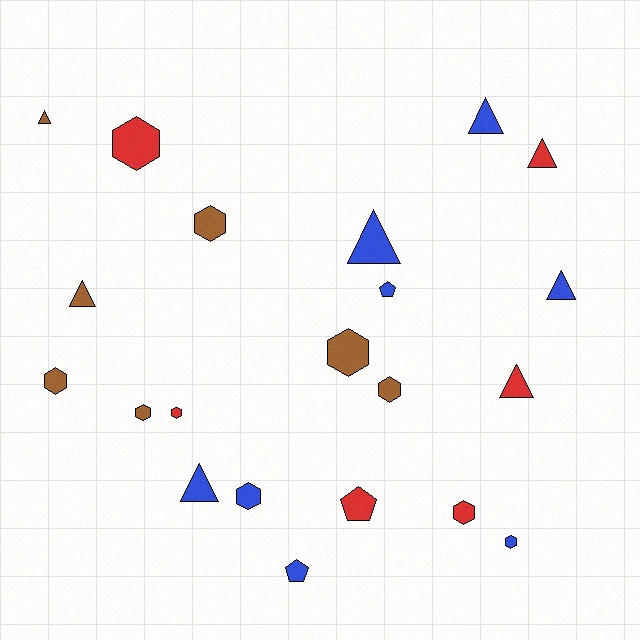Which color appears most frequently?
Blue, with 8 objects.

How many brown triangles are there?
There are 2 brown triangles.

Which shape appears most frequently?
Hexagon, with 10 objects.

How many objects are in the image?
There are 21 objects.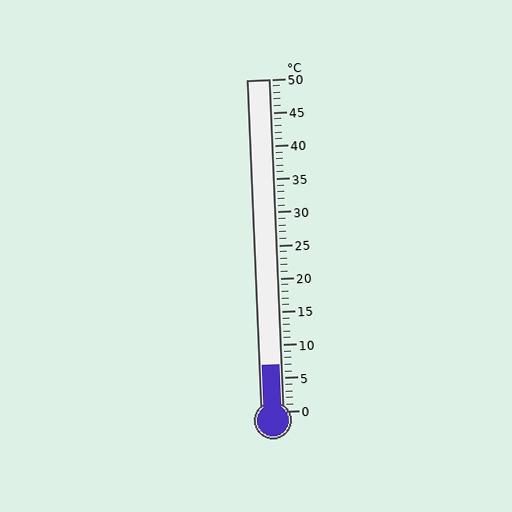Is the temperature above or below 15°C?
The temperature is below 15°C.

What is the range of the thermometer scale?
The thermometer scale ranges from 0°C to 50°C.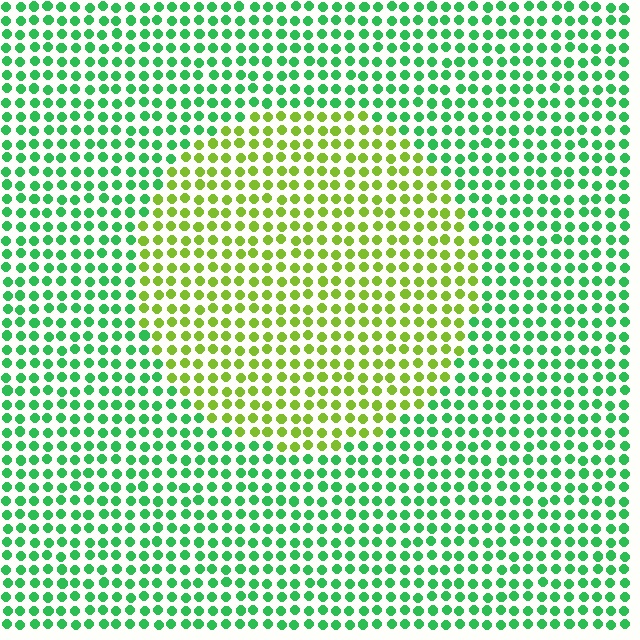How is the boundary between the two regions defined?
The boundary is defined purely by a slight shift in hue (about 49 degrees). Spacing, size, and orientation are identical on both sides.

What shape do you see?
I see a circle.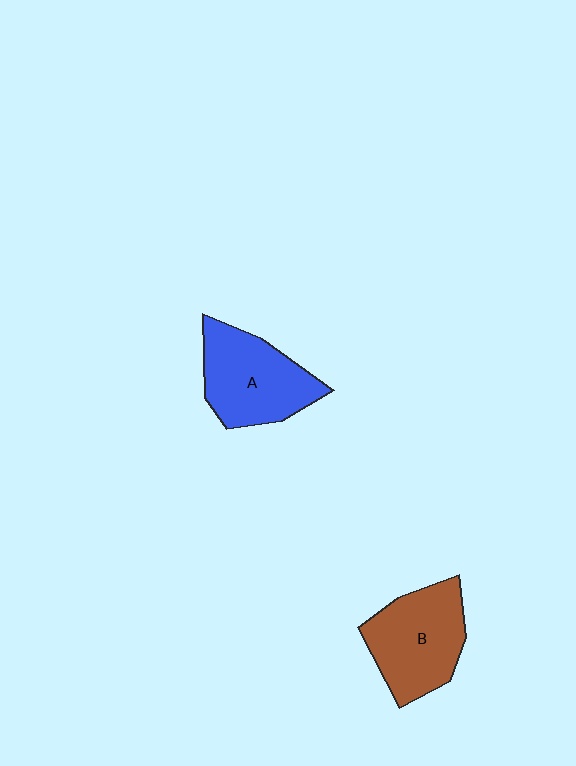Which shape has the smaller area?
Shape B (brown).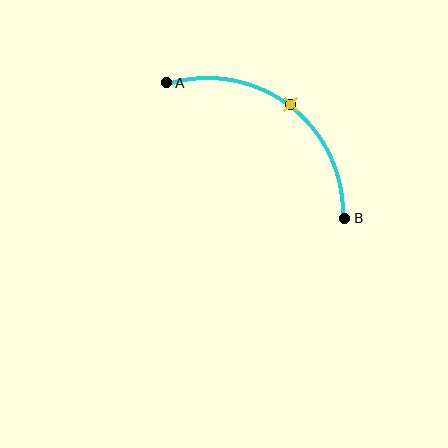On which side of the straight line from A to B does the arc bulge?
The arc bulges above and to the right of the straight line connecting A and B.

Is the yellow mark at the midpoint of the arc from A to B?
Yes. The yellow mark lies on the arc at equal arc-length from both A and B — it is the arc midpoint.